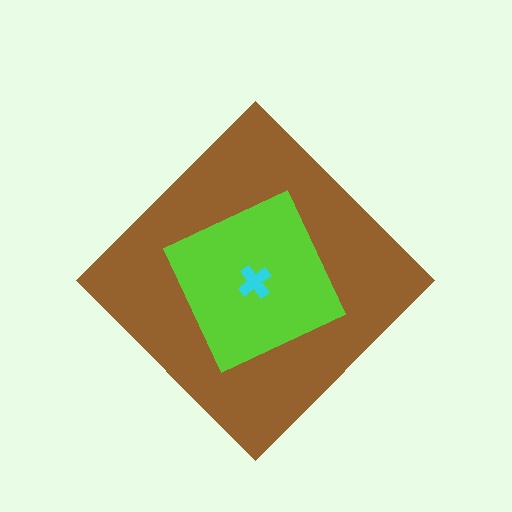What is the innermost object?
The cyan cross.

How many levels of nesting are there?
3.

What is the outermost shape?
The brown diamond.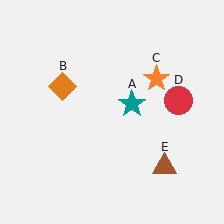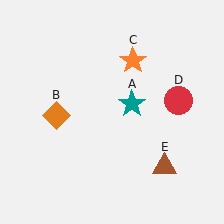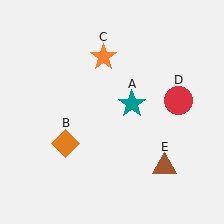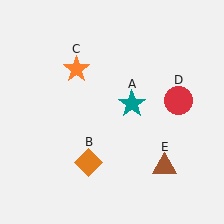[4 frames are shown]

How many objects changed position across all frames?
2 objects changed position: orange diamond (object B), orange star (object C).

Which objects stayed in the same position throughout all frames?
Teal star (object A) and red circle (object D) and brown triangle (object E) remained stationary.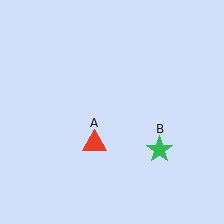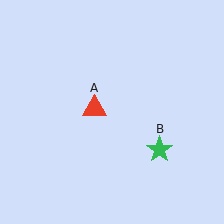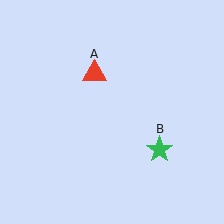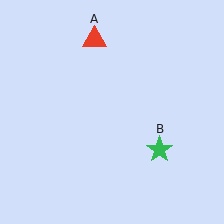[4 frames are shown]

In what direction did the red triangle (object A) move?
The red triangle (object A) moved up.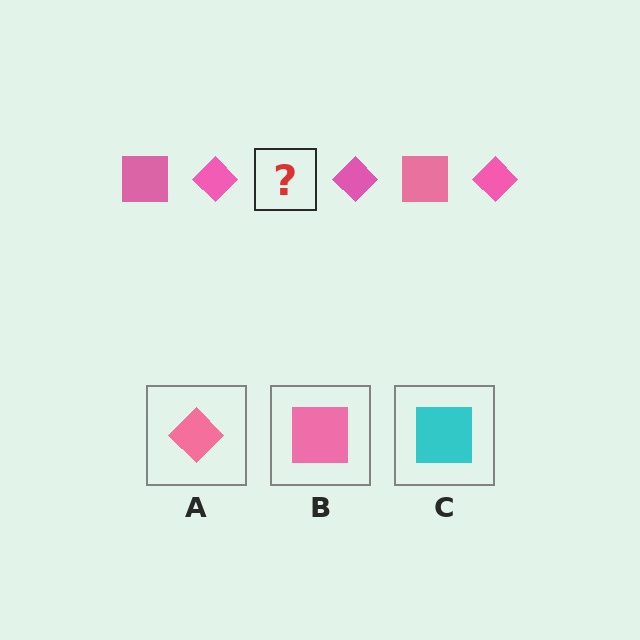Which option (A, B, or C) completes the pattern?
B.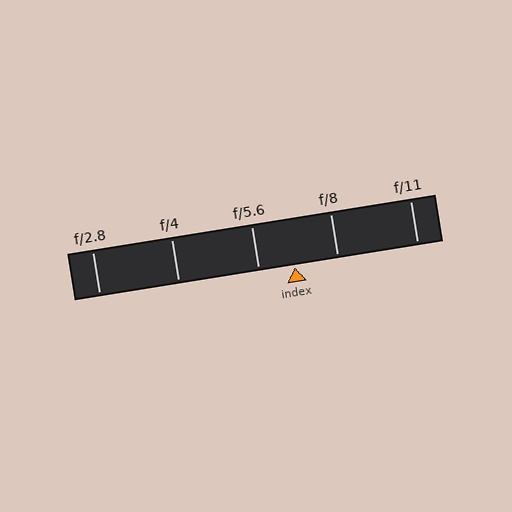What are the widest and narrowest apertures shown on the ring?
The widest aperture shown is f/2.8 and the narrowest is f/11.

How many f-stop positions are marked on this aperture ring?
There are 5 f-stop positions marked.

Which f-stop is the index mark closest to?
The index mark is closest to f/5.6.